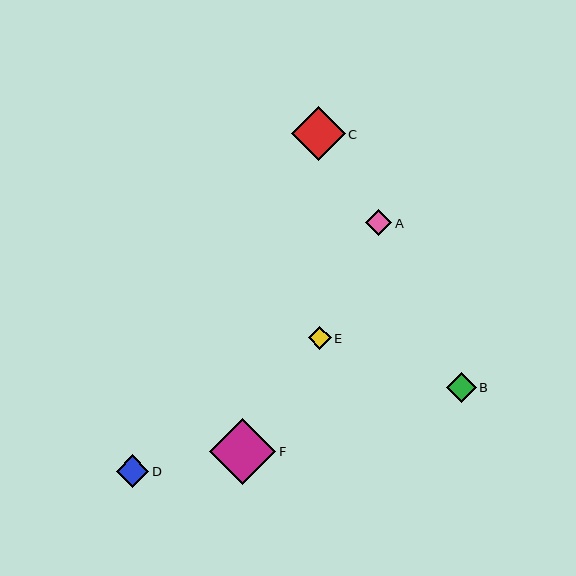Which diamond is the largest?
Diamond F is the largest with a size of approximately 67 pixels.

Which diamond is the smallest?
Diamond E is the smallest with a size of approximately 23 pixels.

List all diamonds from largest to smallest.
From largest to smallest: F, C, D, B, A, E.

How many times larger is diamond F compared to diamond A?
Diamond F is approximately 2.6 times the size of diamond A.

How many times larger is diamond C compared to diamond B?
Diamond C is approximately 1.8 times the size of diamond B.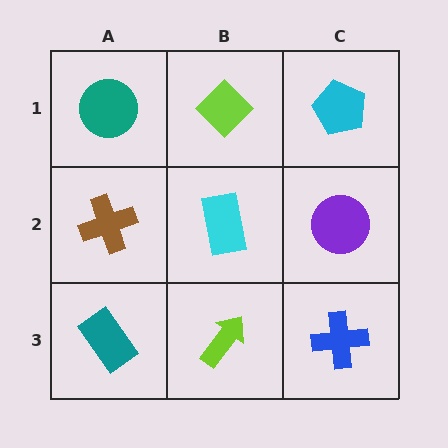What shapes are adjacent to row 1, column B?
A cyan rectangle (row 2, column B), a teal circle (row 1, column A), a cyan pentagon (row 1, column C).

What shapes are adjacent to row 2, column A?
A teal circle (row 1, column A), a teal rectangle (row 3, column A), a cyan rectangle (row 2, column B).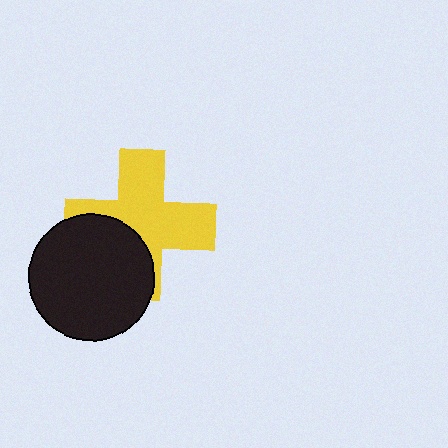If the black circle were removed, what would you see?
You would see the complete yellow cross.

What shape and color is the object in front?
The object in front is a black circle.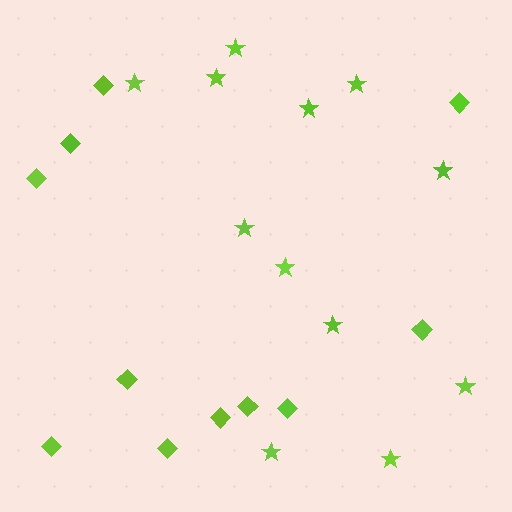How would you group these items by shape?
There are 2 groups: one group of stars (12) and one group of diamonds (11).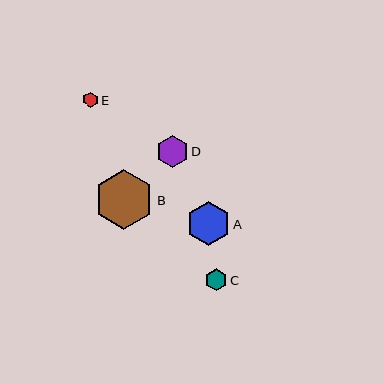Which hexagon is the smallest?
Hexagon E is the smallest with a size of approximately 15 pixels.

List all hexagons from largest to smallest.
From largest to smallest: B, A, D, C, E.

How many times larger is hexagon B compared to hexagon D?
Hexagon B is approximately 1.8 times the size of hexagon D.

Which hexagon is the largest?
Hexagon B is the largest with a size of approximately 60 pixels.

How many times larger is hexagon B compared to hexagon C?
Hexagon B is approximately 2.7 times the size of hexagon C.